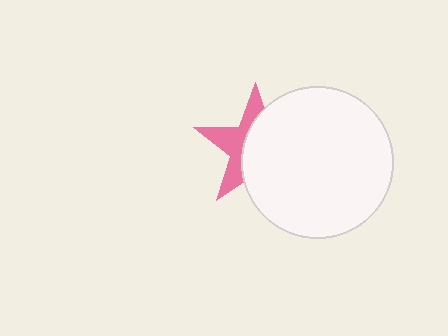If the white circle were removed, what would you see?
You would see the complete pink star.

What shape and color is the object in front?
The object in front is a white circle.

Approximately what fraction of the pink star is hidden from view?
Roughly 59% of the pink star is hidden behind the white circle.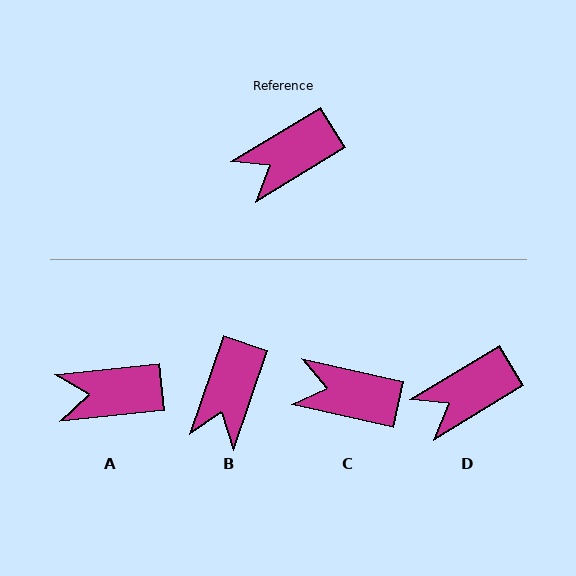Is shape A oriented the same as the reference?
No, it is off by about 25 degrees.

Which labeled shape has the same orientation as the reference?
D.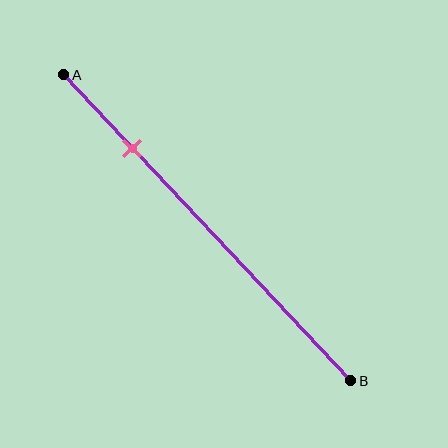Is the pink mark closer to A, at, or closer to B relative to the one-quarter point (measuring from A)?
The pink mark is approximately at the one-quarter point of segment AB.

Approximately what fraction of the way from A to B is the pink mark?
The pink mark is approximately 25% of the way from A to B.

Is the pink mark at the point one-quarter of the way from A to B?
Yes, the mark is approximately at the one-quarter point.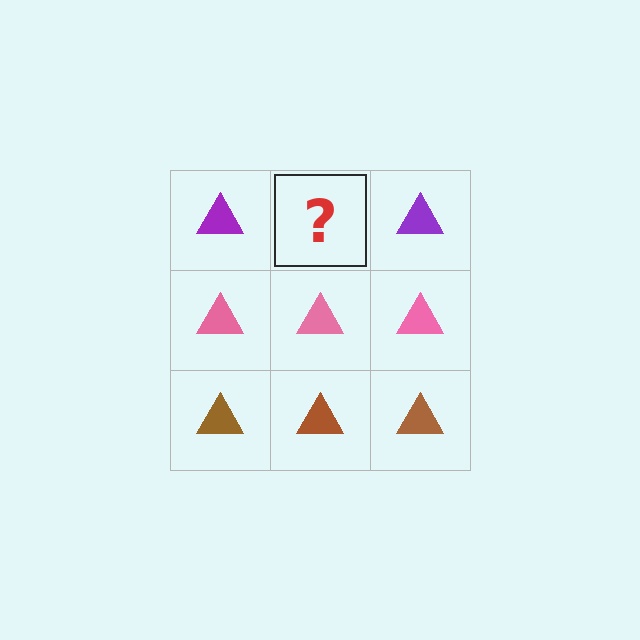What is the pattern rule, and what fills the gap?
The rule is that each row has a consistent color. The gap should be filled with a purple triangle.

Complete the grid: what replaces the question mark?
The question mark should be replaced with a purple triangle.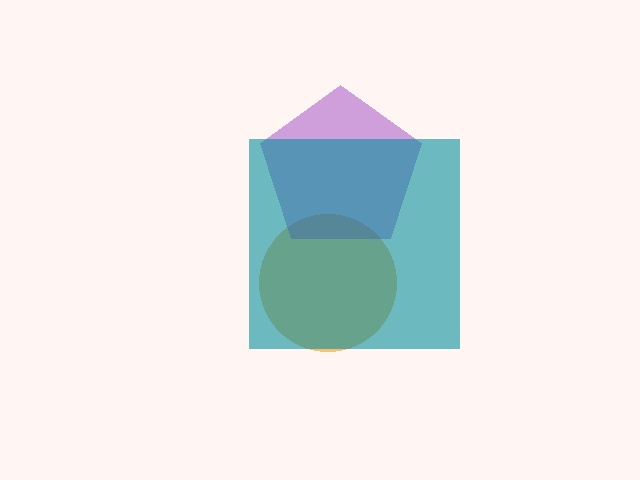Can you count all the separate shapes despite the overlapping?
Yes, there are 3 separate shapes.